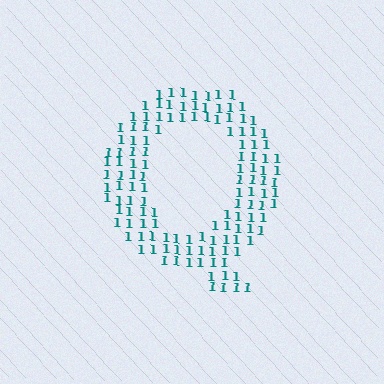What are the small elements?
The small elements are digit 1's.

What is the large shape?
The large shape is the letter Q.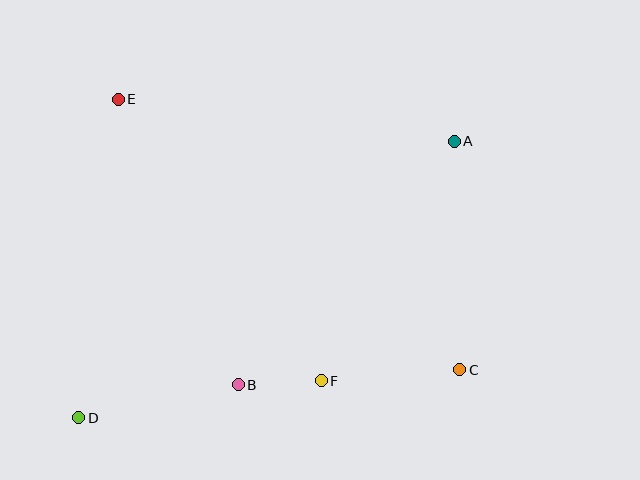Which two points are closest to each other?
Points B and F are closest to each other.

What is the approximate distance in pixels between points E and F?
The distance between E and F is approximately 347 pixels.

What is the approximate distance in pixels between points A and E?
The distance between A and E is approximately 339 pixels.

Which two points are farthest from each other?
Points A and D are farthest from each other.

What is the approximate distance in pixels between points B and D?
The distance between B and D is approximately 163 pixels.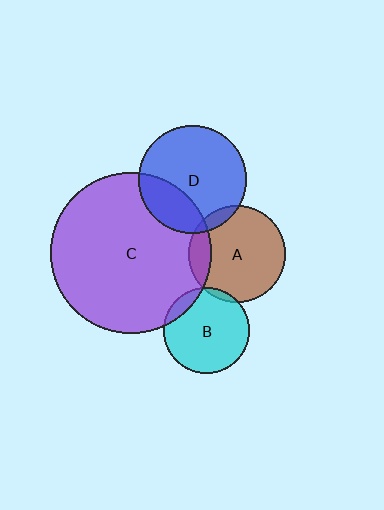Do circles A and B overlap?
Yes.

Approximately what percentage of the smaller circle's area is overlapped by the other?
Approximately 5%.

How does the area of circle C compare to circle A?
Approximately 2.8 times.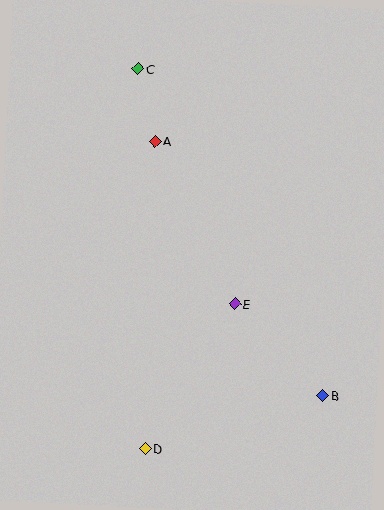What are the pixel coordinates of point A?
Point A is at (155, 141).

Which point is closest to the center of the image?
Point E at (235, 304) is closest to the center.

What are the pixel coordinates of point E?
Point E is at (235, 304).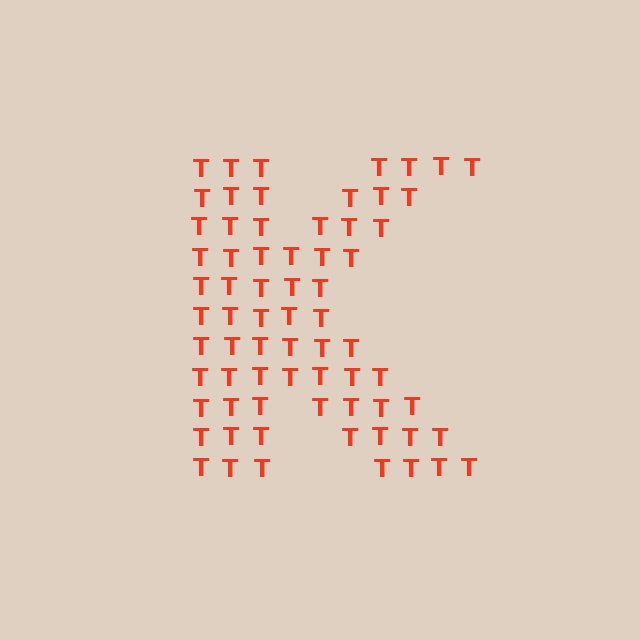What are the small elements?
The small elements are letter T's.